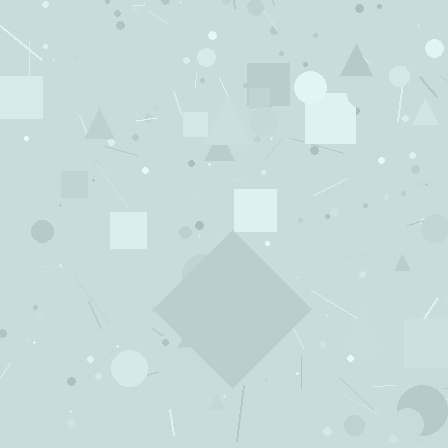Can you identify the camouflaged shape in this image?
The camouflaged shape is a diamond.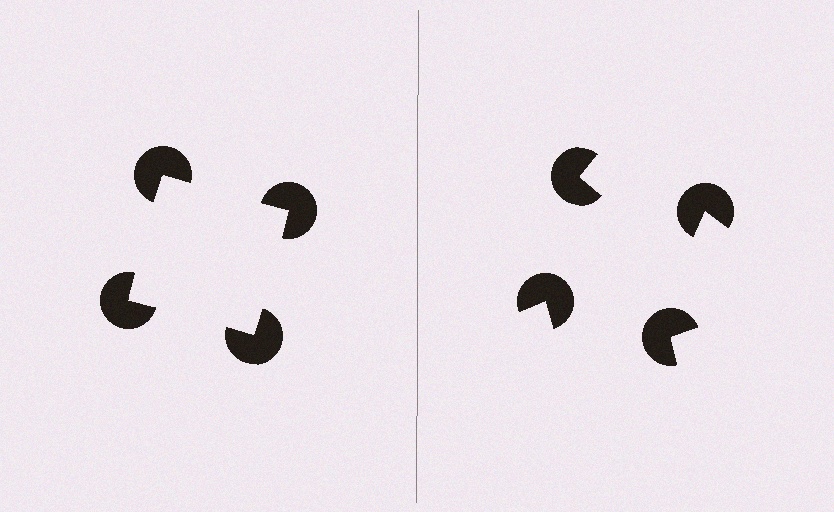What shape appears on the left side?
An illusory square.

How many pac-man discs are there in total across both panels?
8 — 4 on each side.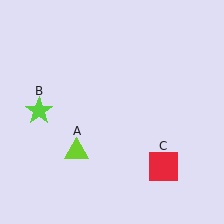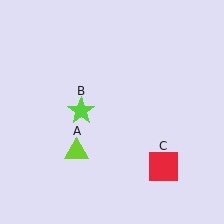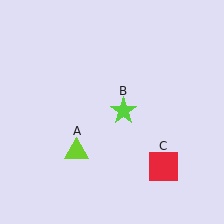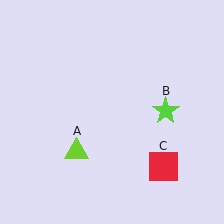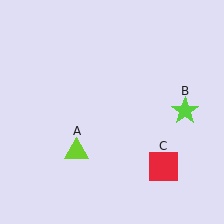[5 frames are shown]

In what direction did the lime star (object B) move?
The lime star (object B) moved right.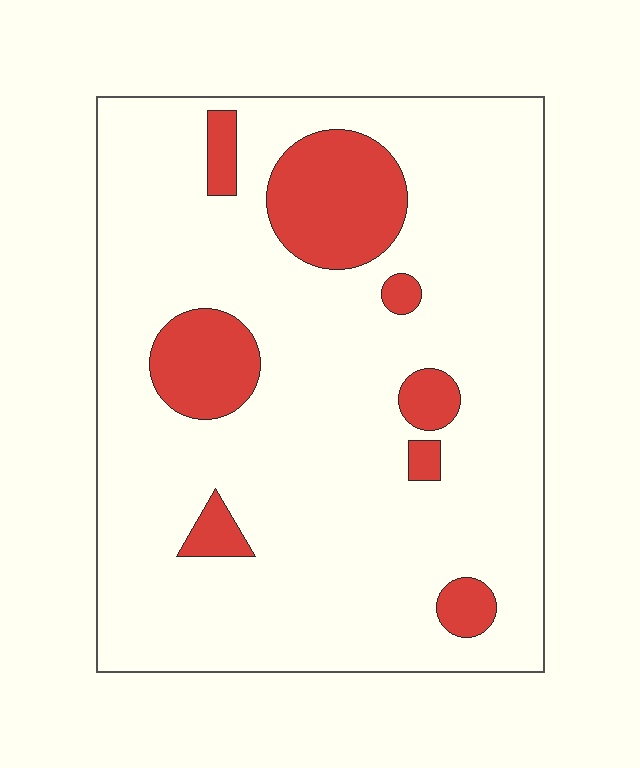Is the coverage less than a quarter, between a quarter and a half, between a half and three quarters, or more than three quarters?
Less than a quarter.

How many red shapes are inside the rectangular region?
8.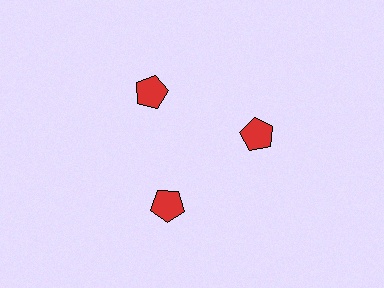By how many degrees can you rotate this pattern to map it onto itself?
The pattern maps onto itself every 120 degrees of rotation.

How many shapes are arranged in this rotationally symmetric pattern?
There are 3 shapes, arranged in 3 groups of 1.